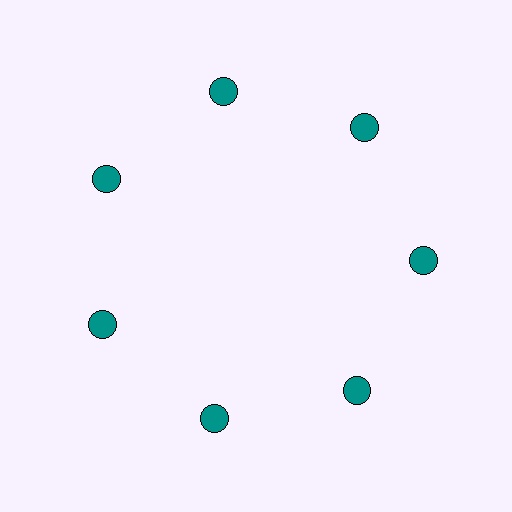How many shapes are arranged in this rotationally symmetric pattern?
There are 7 shapes, arranged in 7 groups of 1.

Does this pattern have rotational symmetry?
Yes, this pattern has 7-fold rotational symmetry. It looks the same after rotating 51 degrees around the center.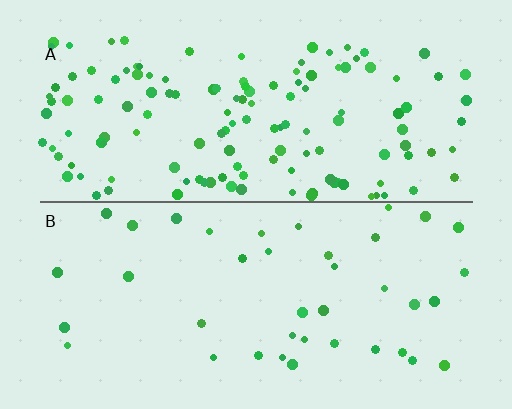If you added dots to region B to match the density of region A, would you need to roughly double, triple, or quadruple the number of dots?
Approximately triple.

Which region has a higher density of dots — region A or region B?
A (the top).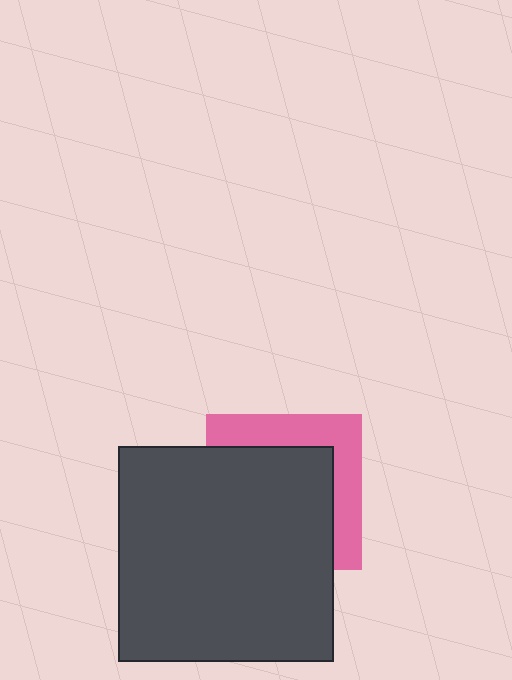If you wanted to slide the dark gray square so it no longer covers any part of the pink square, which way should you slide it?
Slide it toward the lower-left — that is the most direct way to separate the two shapes.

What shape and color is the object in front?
The object in front is a dark gray square.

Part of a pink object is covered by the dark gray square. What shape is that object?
It is a square.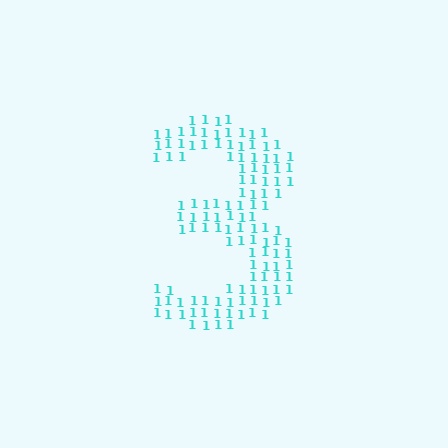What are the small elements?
The small elements are digit 1's.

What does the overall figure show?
The overall figure shows the digit 3.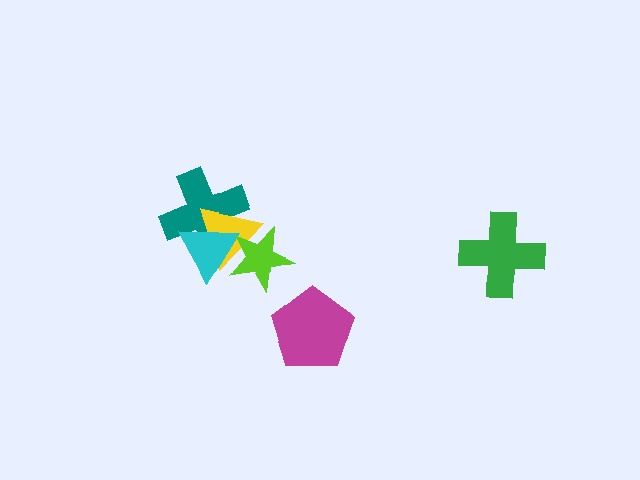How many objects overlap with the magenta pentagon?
0 objects overlap with the magenta pentagon.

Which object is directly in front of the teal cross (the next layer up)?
The yellow triangle is directly in front of the teal cross.